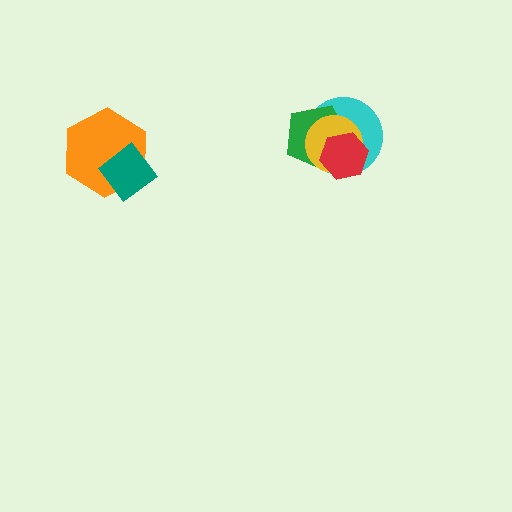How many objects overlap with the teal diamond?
1 object overlaps with the teal diamond.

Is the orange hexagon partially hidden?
Yes, it is partially covered by another shape.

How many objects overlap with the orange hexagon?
1 object overlaps with the orange hexagon.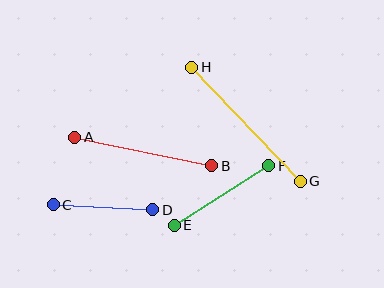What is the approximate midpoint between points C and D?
The midpoint is at approximately (103, 207) pixels.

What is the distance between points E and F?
The distance is approximately 112 pixels.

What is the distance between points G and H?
The distance is approximately 157 pixels.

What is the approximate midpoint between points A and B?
The midpoint is at approximately (143, 152) pixels.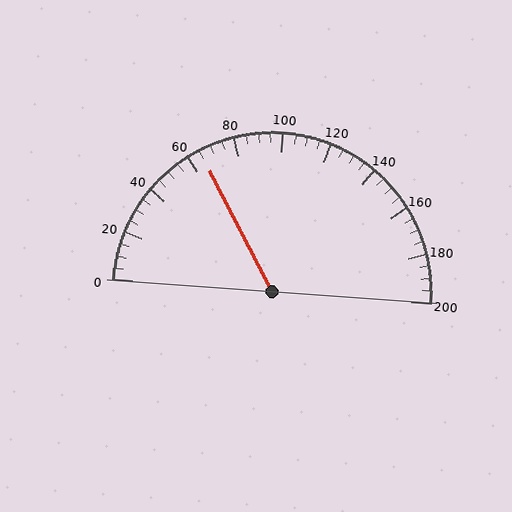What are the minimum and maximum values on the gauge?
The gauge ranges from 0 to 200.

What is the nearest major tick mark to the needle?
The nearest major tick mark is 60.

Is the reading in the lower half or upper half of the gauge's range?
The reading is in the lower half of the range (0 to 200).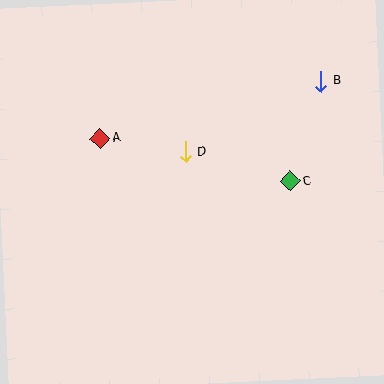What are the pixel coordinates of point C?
Point C is at (291, 181).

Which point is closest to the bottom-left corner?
Point A is closest to the bottom-left corner.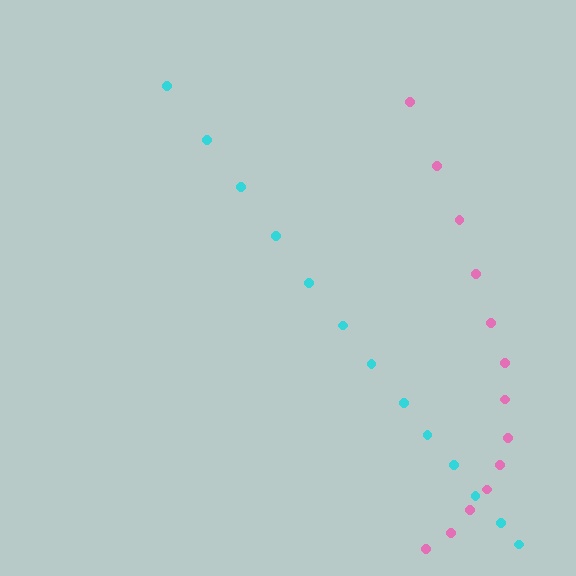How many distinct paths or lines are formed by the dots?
There are 2 distinct paths.